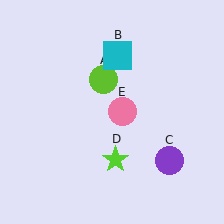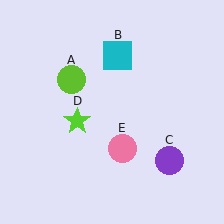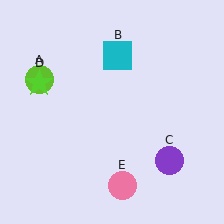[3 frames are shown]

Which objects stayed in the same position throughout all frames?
Cyan square (object B) and purple circle (object C) remained stationary.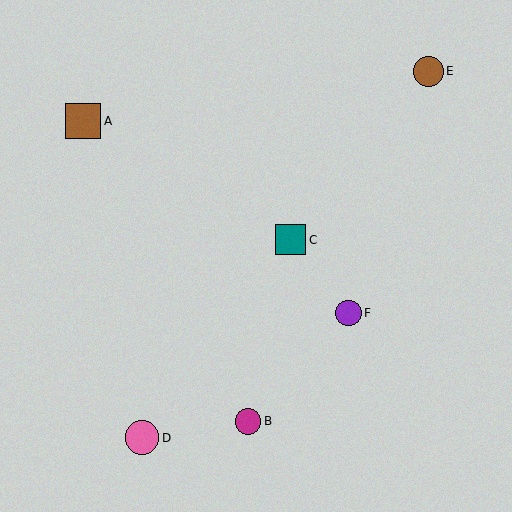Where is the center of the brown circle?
The center of the brown circle is at (429, 71).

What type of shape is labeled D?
Shape D is a pink circle.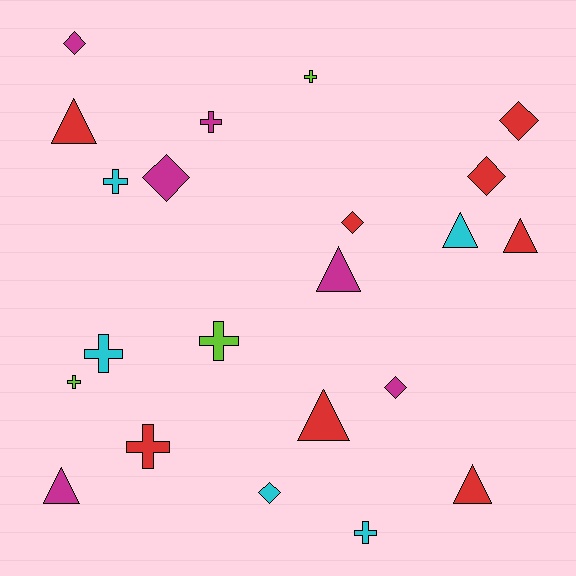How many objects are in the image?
There are 22 objects.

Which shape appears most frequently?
Cross, with 8 objects.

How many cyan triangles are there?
There is 1 cyan triangle.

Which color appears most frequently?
Red, with 8 objects.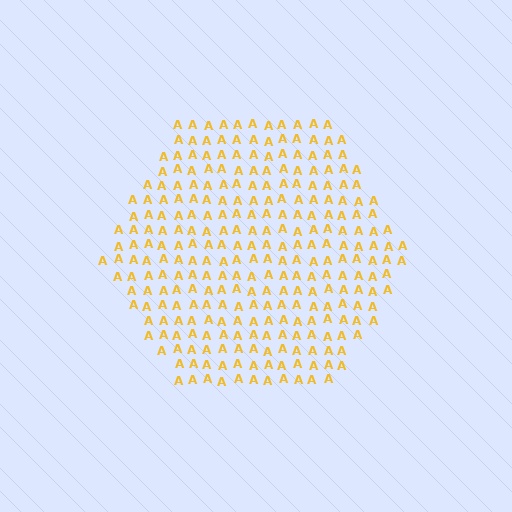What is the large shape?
The large shape is a hexagon.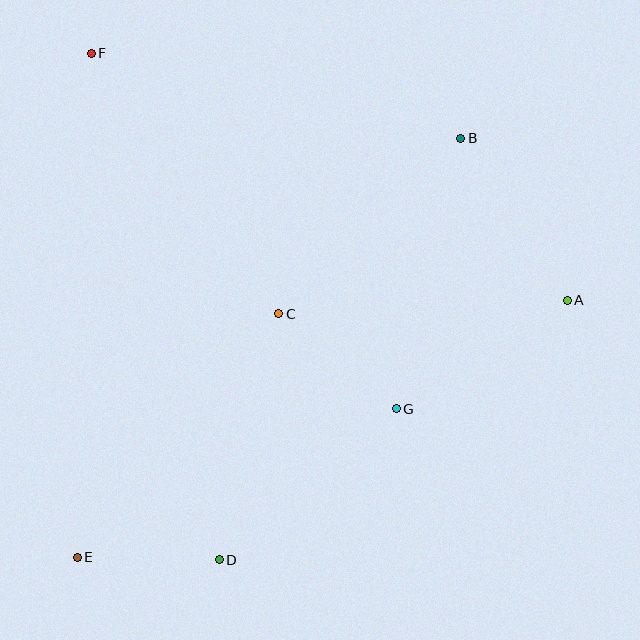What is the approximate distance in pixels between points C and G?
The distance between C and G is approximately 151 pixels.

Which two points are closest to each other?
Points D and E are closest to each other.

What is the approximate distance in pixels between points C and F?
The distance between C and F is approximately 321 pixels.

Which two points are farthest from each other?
Points B and E are farthest from each other.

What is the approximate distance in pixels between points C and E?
The distance between C and E is approximately 316 pixels.